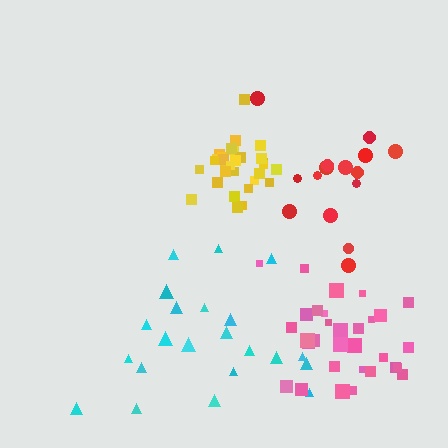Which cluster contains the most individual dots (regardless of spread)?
Pink (31).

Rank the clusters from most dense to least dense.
yellow, pink, red, cyan.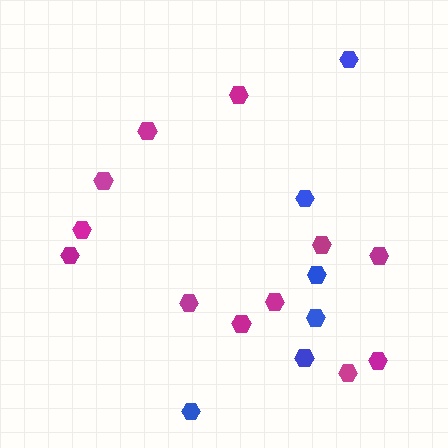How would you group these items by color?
There are 2 groups: one group of blue hexagons (6) and one group of magenta hexagons (12).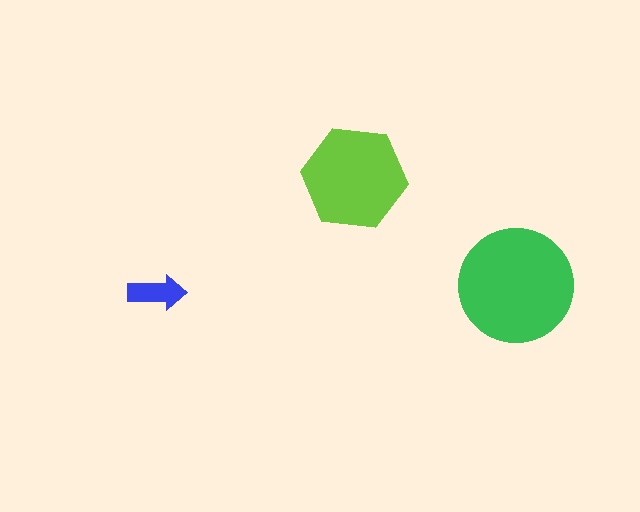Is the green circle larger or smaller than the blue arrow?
Larger.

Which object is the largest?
The green circle.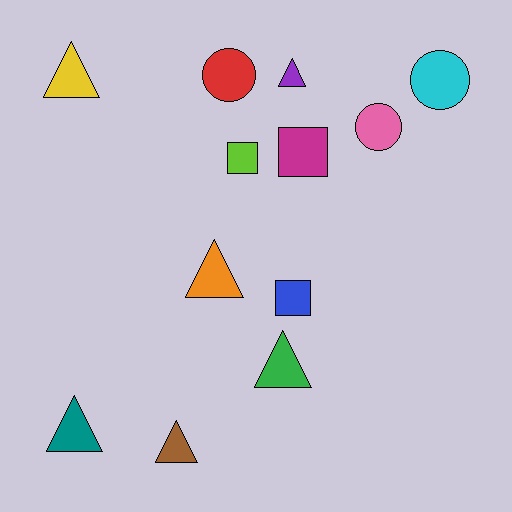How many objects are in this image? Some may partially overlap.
There are 12 objects.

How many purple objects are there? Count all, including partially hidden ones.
There is 1 purple object.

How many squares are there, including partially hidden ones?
There are 3 squares.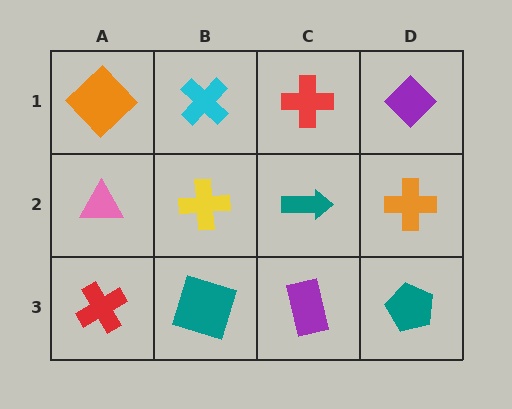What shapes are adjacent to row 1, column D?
An orange cross (row 2, column D), a red cross (row 1, column C).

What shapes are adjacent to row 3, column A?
A pink triangle (row 2, column A), a teal square (row 3, column B).